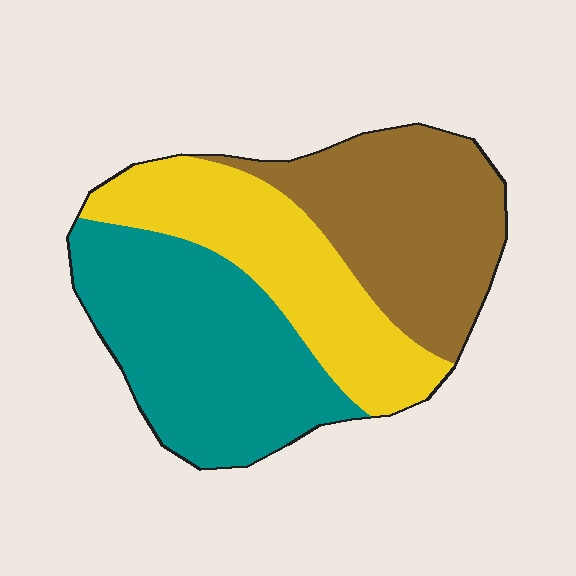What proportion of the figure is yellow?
Yellow takes up between a quarter and a half of the figure.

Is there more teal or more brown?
Teal.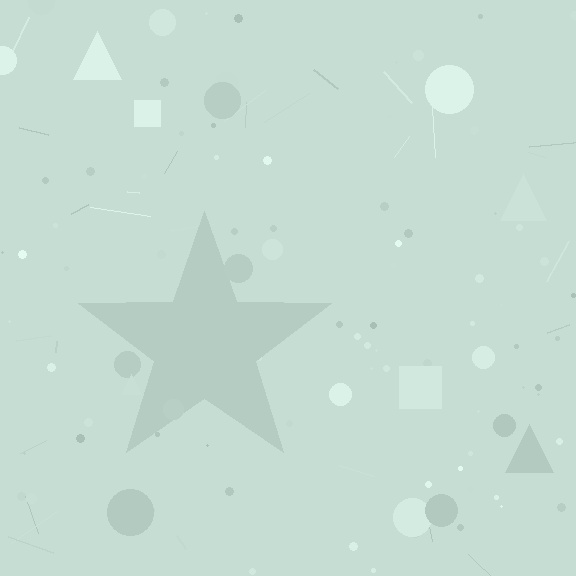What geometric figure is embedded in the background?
A star is embedded in the background.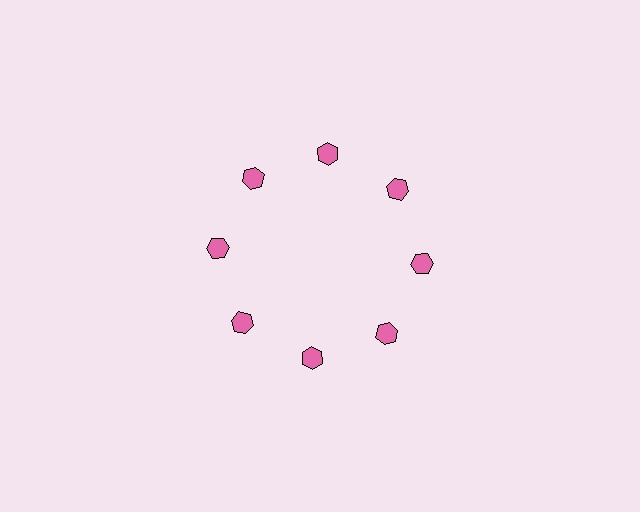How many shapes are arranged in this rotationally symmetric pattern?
There are 8 shapes, arranged in 8 groups of 1.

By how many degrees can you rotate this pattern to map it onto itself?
The pattern maps onto itself every 45 degrees of rotation.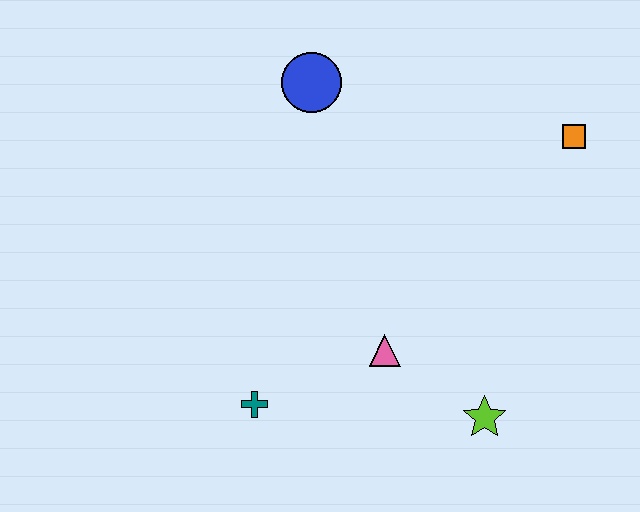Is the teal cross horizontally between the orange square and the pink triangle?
No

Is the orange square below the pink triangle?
No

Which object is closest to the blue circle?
The orange square is closest to the blue circle.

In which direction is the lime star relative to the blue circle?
The lime star is below the blue circle.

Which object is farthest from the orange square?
The teal cross is farthest from the orange square.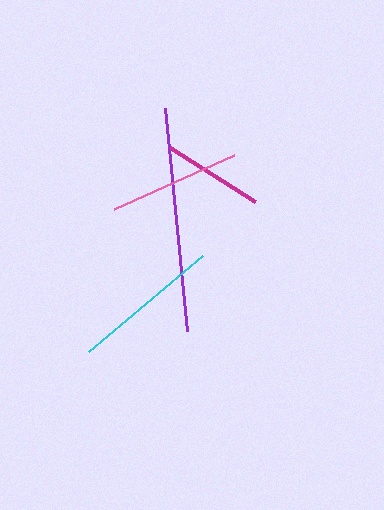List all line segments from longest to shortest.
From longest to shortest: purple, cyan, pink, magenta.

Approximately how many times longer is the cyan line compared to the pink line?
The cyan line is approximately 1.1 times the length of the pink line.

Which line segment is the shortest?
The magenta line is the shortest at approximately 101 pixels.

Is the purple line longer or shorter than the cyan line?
The purple line is longer than the cyan line.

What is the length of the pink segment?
The pink segment is approximately 132 pixels long.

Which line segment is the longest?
The purple line is the longest at approximately 225 pixels.